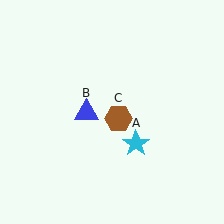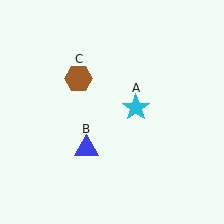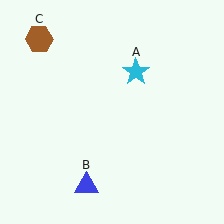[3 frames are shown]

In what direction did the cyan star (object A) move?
The cyan star (object A) moved up.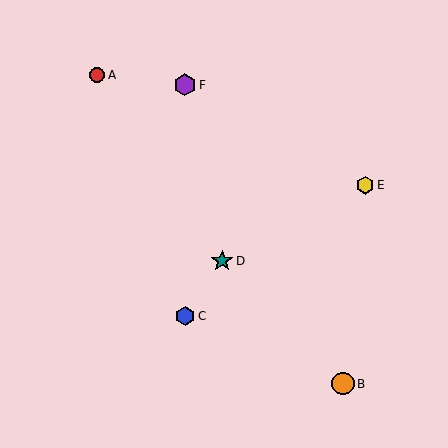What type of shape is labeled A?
Shape A is a red circle.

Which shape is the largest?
The purple hexagon (labeled F) is the largest.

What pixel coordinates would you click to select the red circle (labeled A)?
Click at (97, 75) to select the red circle A.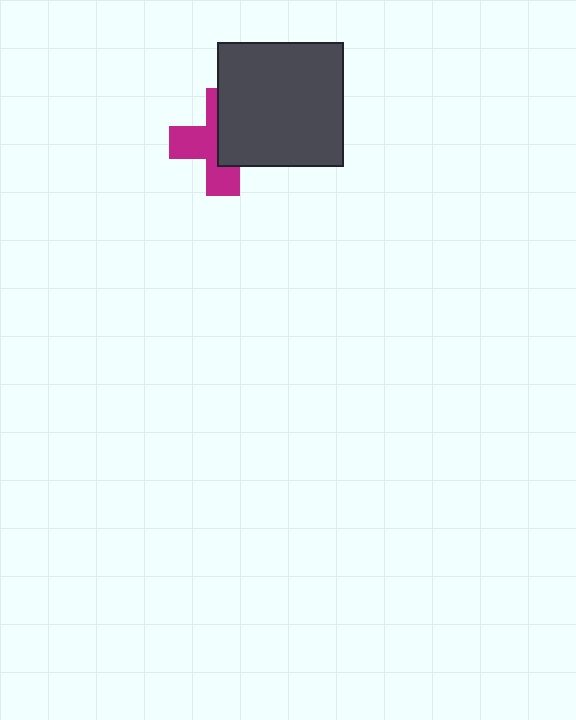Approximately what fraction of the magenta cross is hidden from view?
Roughly 49% of the magenta cross is hidden behind the dark gray rectangle.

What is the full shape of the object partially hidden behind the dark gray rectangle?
The partially hidden object is a magenta cross.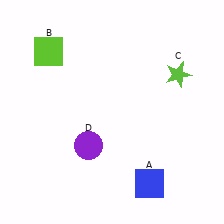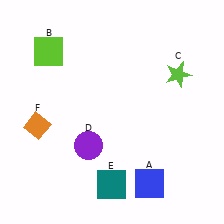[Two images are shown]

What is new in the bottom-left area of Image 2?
A teal square (E) was added in the bottom-left area of Image 2.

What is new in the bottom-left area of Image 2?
An orange diamond (F) was added in the bottom-left area of Image 2.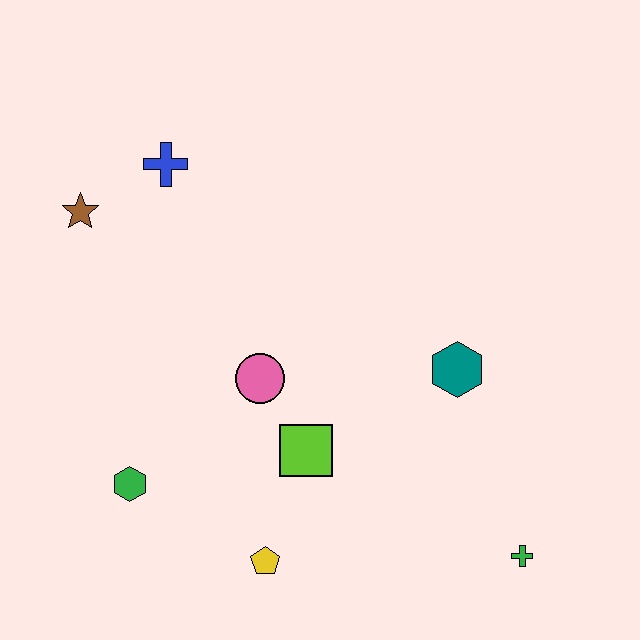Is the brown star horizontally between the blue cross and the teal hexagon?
No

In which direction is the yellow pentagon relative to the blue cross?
The yellow pentagon is below the blue cross.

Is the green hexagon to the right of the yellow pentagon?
No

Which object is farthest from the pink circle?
The green cross is farthest from the pink circle.